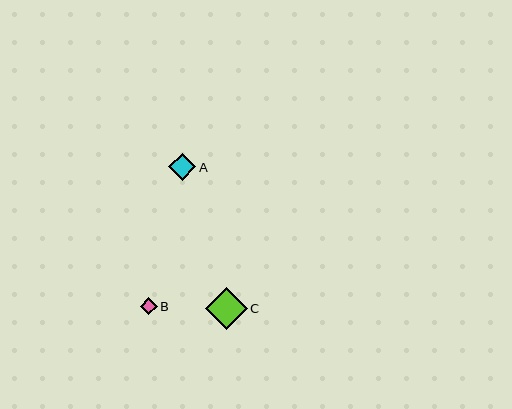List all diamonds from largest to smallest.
From largest to smallest: C, A, B.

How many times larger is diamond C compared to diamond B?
Diamond C is approximately 2.6 times the size of diamond B.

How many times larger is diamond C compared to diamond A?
Diamond C is approximately 1.5 times the size of diamond A.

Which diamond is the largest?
Diamond C is the largest with a size of approximately 42 pixels.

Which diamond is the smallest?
Diamond B is the smallest with a size of approximately 16 pixels.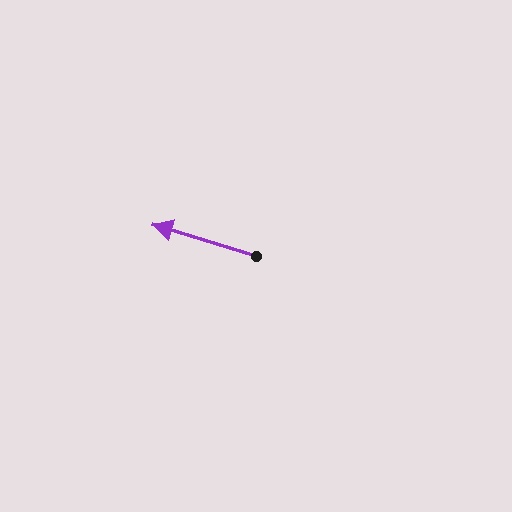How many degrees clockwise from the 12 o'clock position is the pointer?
Approximately 287 degrees.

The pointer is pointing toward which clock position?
Roughly 10 o'clock.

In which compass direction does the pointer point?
West.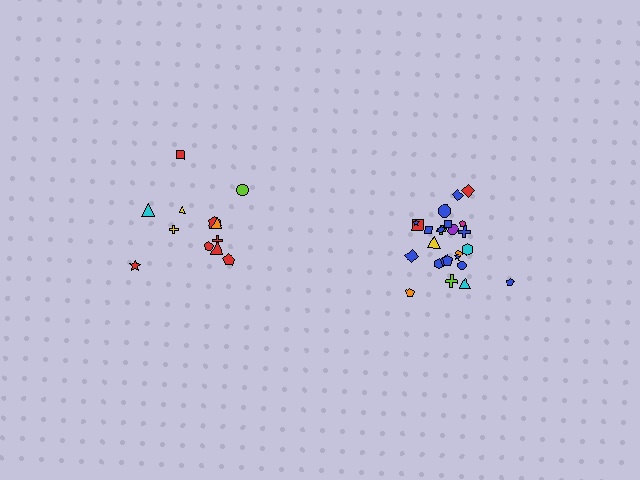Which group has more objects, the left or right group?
The right group.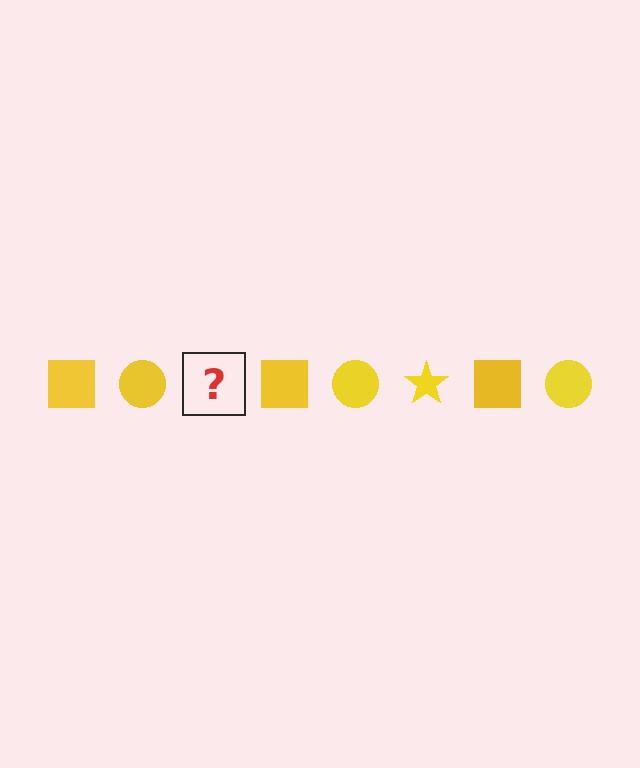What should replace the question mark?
The question mark should be replaced with a yellow star.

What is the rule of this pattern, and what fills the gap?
The rule is that the pattern cycles through square, circle, star shapes in yellow. The gap should be filled with a yellow star.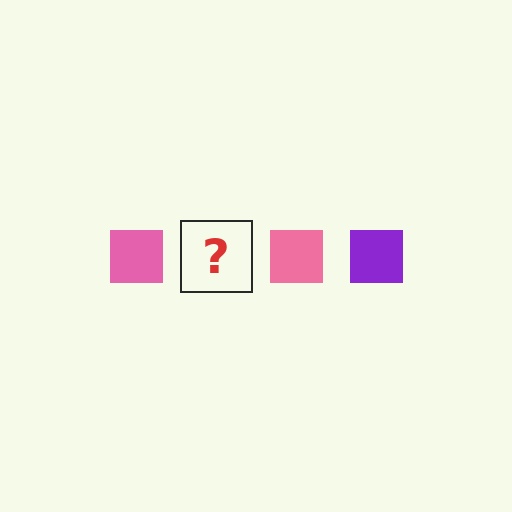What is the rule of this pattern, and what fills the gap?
The rule is that the pattern cycles through pink, purple squares. The gap should be filled with a purple square.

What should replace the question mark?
The question mark should be replaced with a purple square.